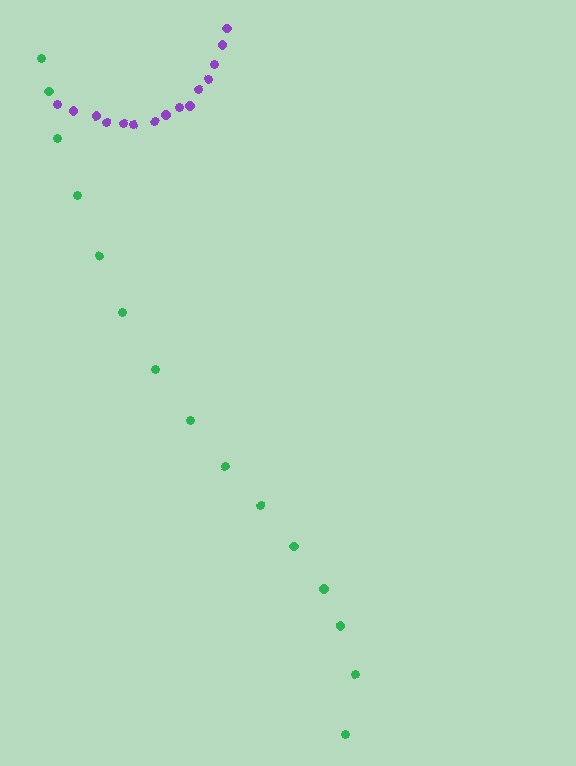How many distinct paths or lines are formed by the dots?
There are 2 distinct paths.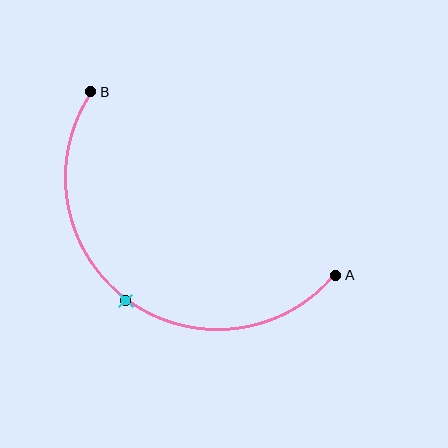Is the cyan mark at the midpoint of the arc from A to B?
Yes. The cyan mark lies on the arc at equal arc-length from both A and B — it is the arc midpoint.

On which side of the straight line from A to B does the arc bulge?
The arc bulges below and to the left of the straight line connecting A and B.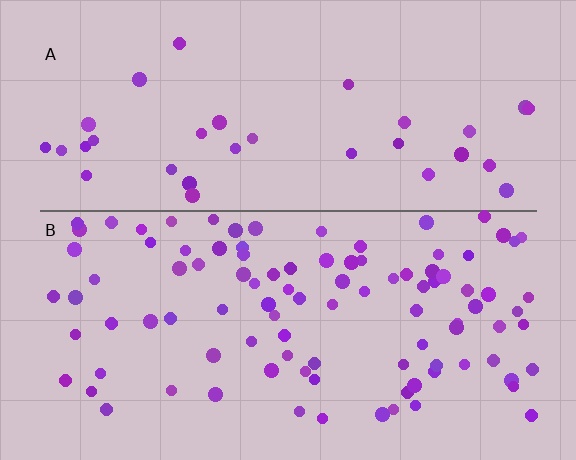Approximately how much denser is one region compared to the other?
Approximately 2.9× — region B over region A.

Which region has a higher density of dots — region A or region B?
B (the bottom).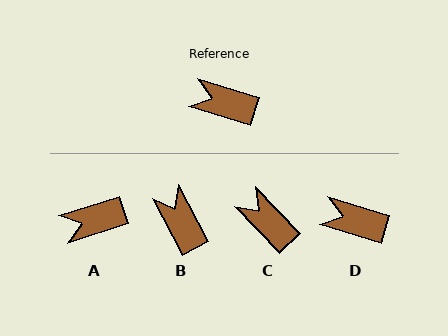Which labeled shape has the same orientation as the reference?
D.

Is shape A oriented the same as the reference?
No, it is off by about 35 degrees.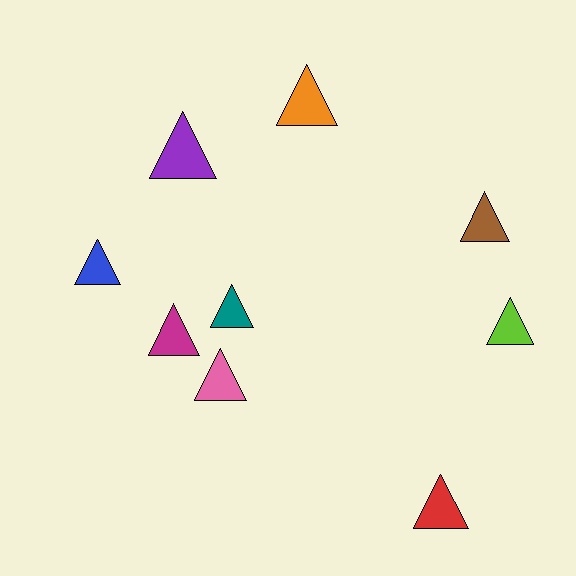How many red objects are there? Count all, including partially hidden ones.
There is 1 red object.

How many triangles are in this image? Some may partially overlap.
There are 9 triangles.